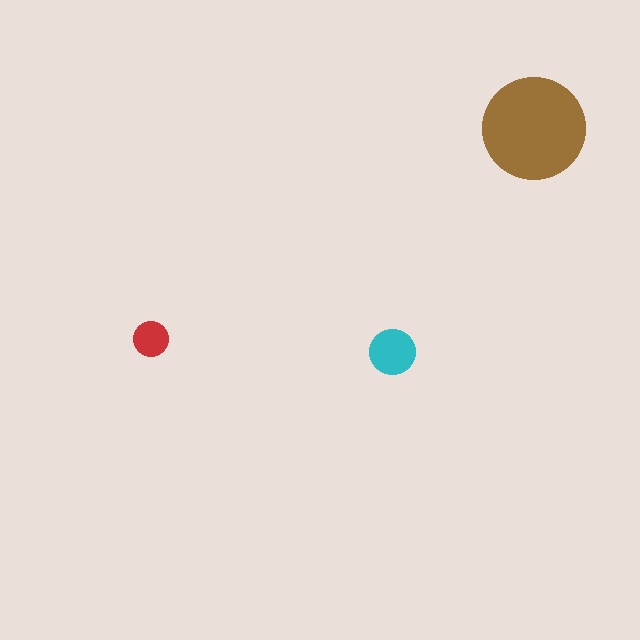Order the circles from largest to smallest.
the brown one, the cyan one, the red one.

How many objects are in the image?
There are 3 objects in the image.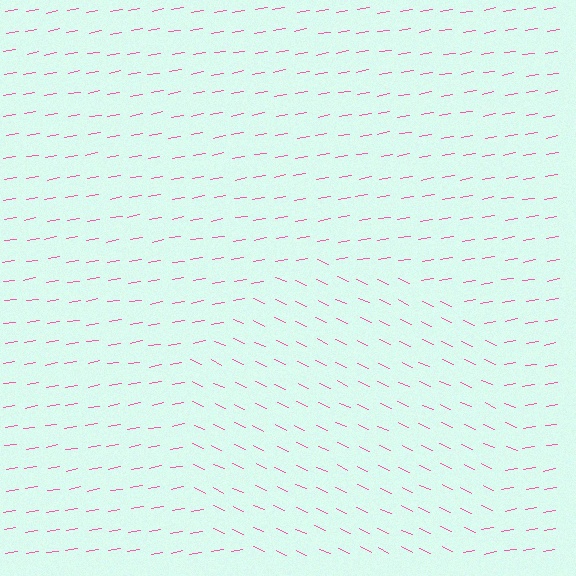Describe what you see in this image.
The image is filled with small pink line segments. A circle region in the image has lines oriented differently from the surrounding lines, creating a visible texture boundary.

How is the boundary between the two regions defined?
The boundary is defined purely by a change in line orientation (approximately 35 degrees difference). All lines are the same color and thickness.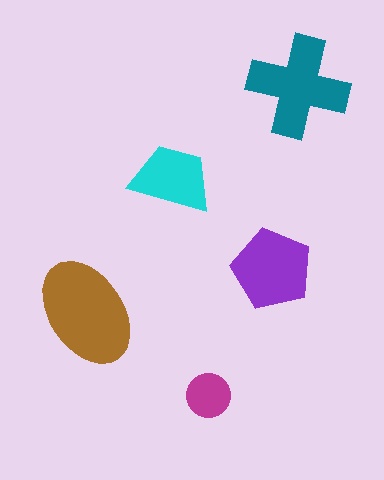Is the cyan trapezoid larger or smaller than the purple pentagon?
Smaller.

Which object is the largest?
The brown ellipse.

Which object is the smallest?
The magenta circle.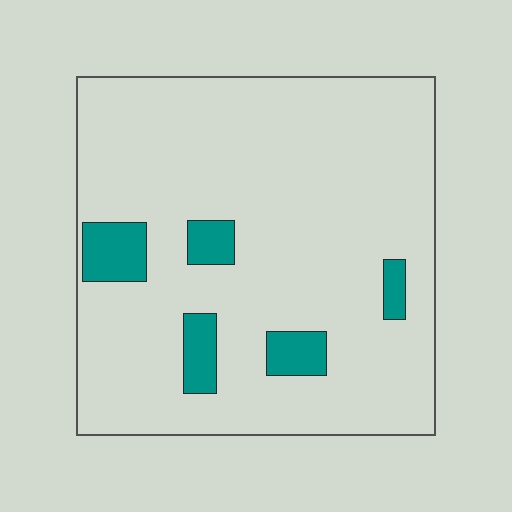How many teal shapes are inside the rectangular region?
5.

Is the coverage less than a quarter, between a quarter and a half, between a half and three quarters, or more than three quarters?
Less than a quarter.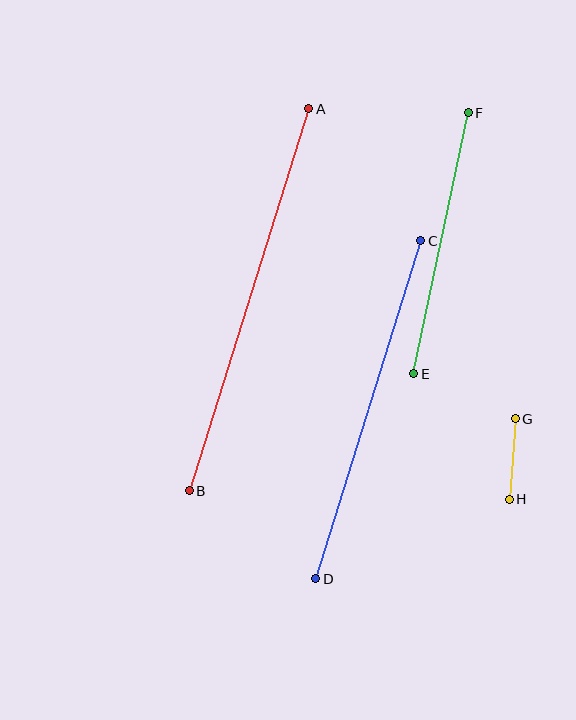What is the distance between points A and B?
The distance is approximately 400 pixels.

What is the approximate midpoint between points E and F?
The midpoint is at approximately (441, 243) pixels.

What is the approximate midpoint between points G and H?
The midpoint is at approximately (512, 459) pixels.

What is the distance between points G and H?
The distance is approximately 80 pixels.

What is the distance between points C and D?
The distance is approximately 354 pixels.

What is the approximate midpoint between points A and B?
The midpoint is at approximately (249, 300) pixels.